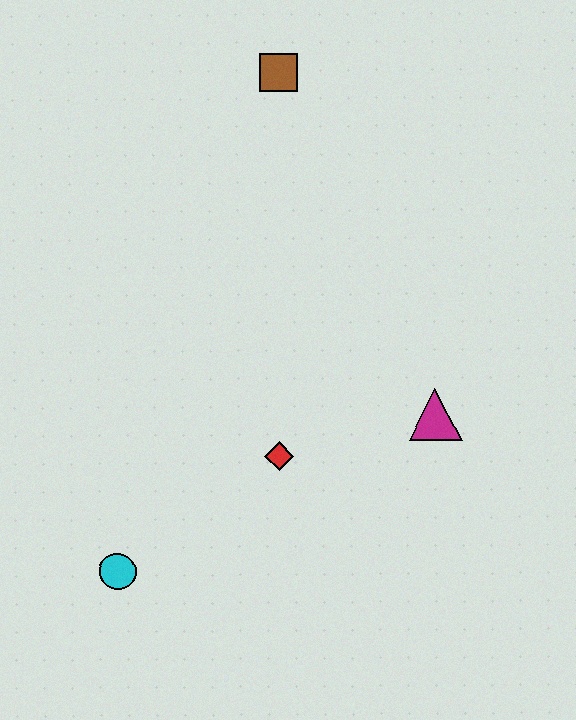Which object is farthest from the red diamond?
The brown square is farthest from the red diamond.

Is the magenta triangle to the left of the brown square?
No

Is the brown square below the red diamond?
No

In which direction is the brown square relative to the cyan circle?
The brown square is above the cyan circle.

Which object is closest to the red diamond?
The magenta triangle is closest to the red diamond.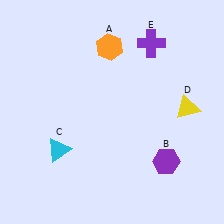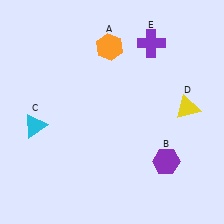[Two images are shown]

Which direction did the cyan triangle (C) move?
The cyan triangle (C) moved up.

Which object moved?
The cyan triangle (C) moved up.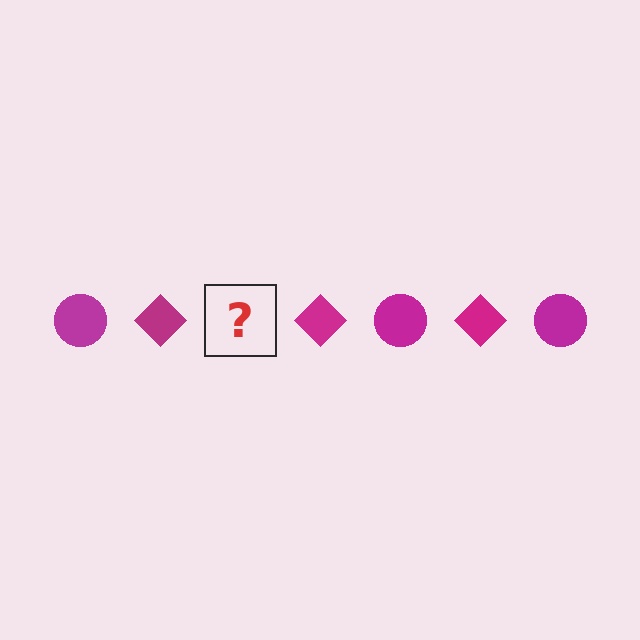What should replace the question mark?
The question mark should be replaced with a magenta circle.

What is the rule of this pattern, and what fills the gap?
The rule is that the pattern cycles through circle, diamond shapes in magenta. The gap should be filled with a magenta circle.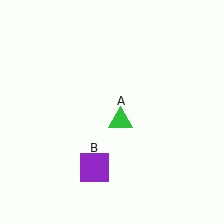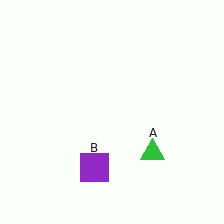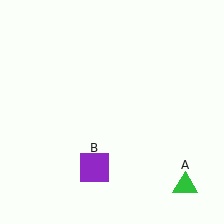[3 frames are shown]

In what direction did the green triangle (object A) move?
The green triangle (object A) moved down and to the right.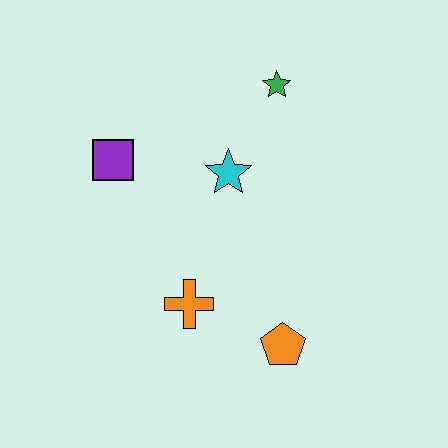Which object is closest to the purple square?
The cyan star is closest to the purple square.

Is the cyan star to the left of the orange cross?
No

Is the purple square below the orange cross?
No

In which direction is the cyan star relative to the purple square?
The cyan star is to the right of the purple square.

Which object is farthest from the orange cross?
The green star is farthest from the orange cross.